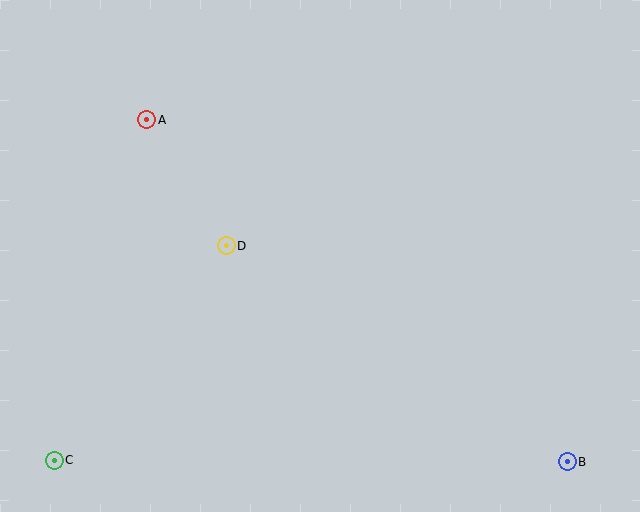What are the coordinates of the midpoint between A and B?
The midpoint between A and B is at (357, 291).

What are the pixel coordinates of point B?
Point B is at (567, 462).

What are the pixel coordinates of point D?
Point D is at (226, 246).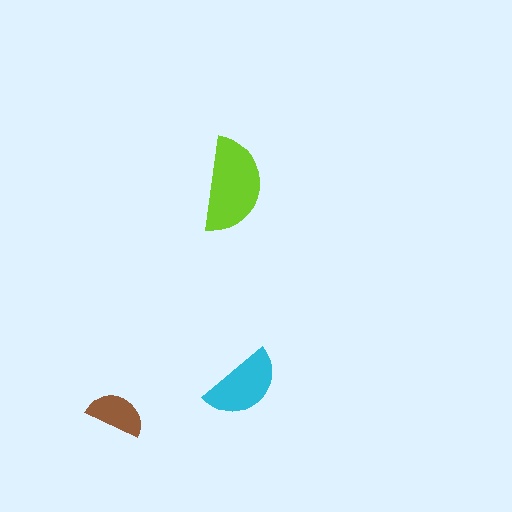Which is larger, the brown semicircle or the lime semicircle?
The lime one.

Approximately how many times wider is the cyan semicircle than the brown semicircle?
About 1.5 times wider.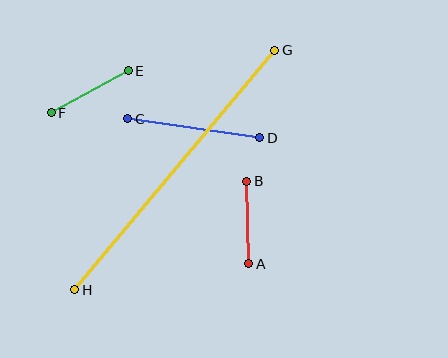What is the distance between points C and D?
The distance is approximately 133 pixels.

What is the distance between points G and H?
The distance is approximately 312 pixels.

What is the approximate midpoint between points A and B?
The midpoint is at approximately (248, 222) pixels.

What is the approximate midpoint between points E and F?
The midpoint is at approximately (90, 92) pixels.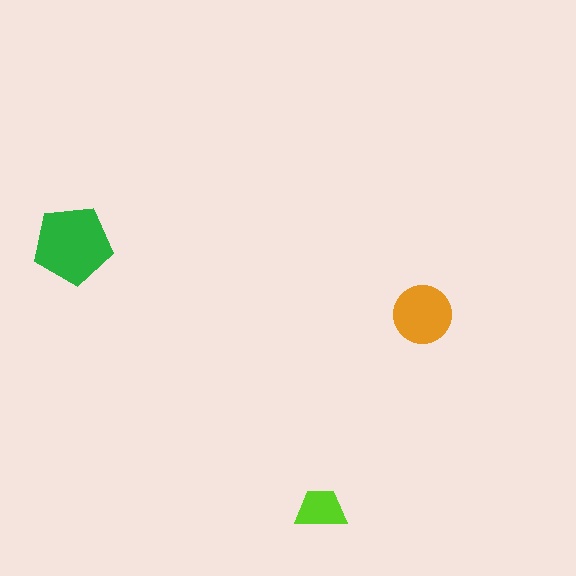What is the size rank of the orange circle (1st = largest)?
2nd.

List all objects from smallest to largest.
The lime trapezoid, the orange circle, the green pentagon.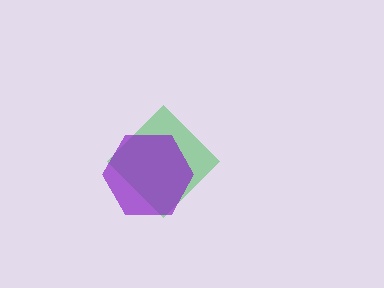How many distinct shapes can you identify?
There are 2 distinct shapes: a green diamond, a purple hexagon.